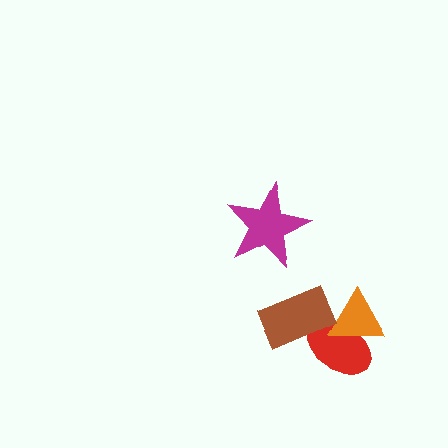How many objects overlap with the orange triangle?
2 objects overlap with the orange triangle.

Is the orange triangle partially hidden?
Yes, it is partially covered by another shape.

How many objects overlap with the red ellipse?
2 objects overlap with the red ellipse.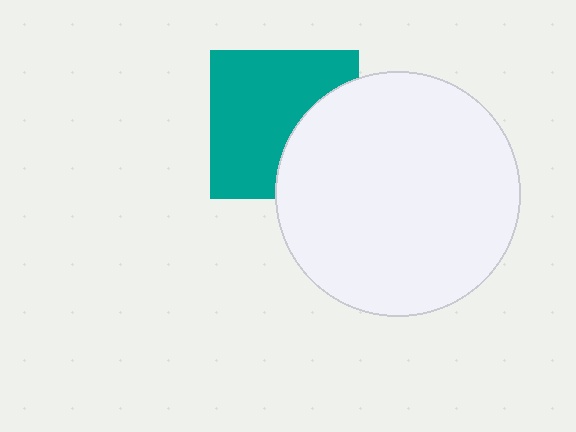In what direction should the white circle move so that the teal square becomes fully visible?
The white circle should move right. That is the shortest direction to clear the overlap and leave the teal square fully visible.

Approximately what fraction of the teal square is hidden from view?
Roughly 34% of the teal square is hidden behind the white circle.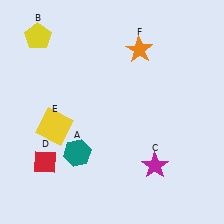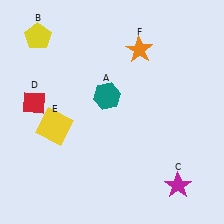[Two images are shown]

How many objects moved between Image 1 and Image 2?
3 objects moved between the two images.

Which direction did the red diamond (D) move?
The red diamond (D) moved up.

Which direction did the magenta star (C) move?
The magenta star (C) moved right.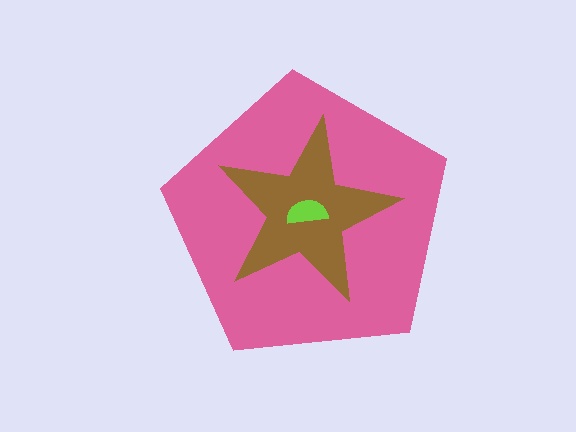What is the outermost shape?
The pink pentagon.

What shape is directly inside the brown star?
The lime semicircle.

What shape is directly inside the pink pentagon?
The brown star.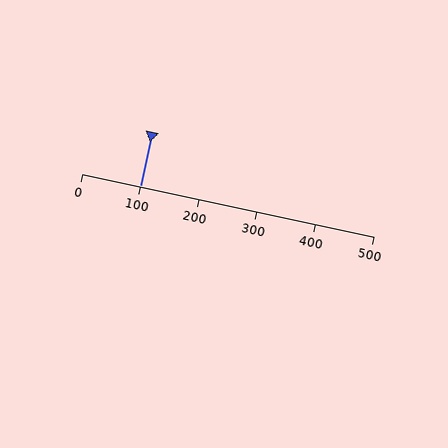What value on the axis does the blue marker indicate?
The marker indicates approximately 100.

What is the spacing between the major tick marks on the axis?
The major ticks are spaced 100 apart.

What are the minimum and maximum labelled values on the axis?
The axis runs from 0 to 500.